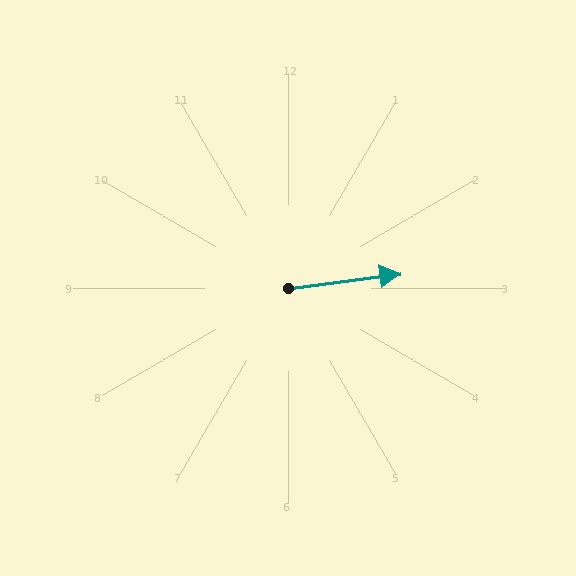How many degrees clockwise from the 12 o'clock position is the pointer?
Approximately 82 degrees.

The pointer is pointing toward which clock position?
Roughly 3 o'clock.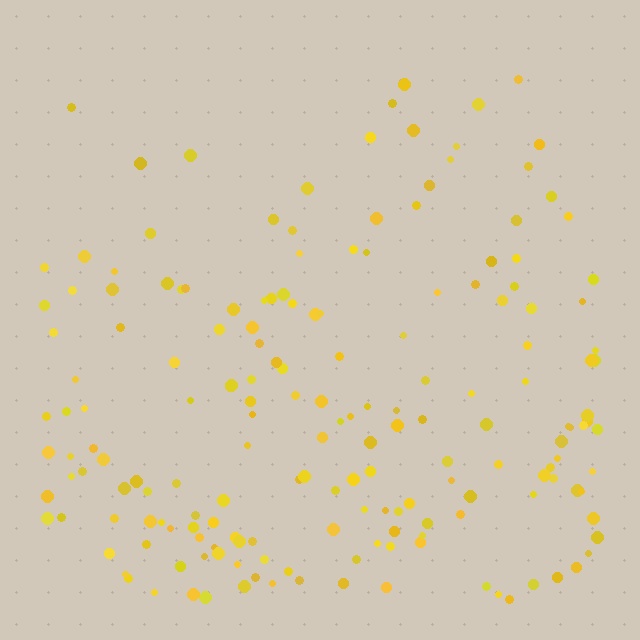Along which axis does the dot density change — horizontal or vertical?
Vertical.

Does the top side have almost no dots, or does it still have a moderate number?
Still a moderate number, just noticeably fewer than the bottom.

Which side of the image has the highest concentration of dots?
The bottom.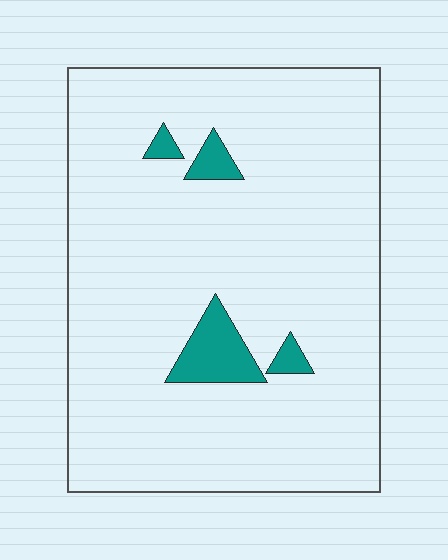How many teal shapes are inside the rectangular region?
4.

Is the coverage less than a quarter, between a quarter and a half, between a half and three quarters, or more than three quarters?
Less than a quarter.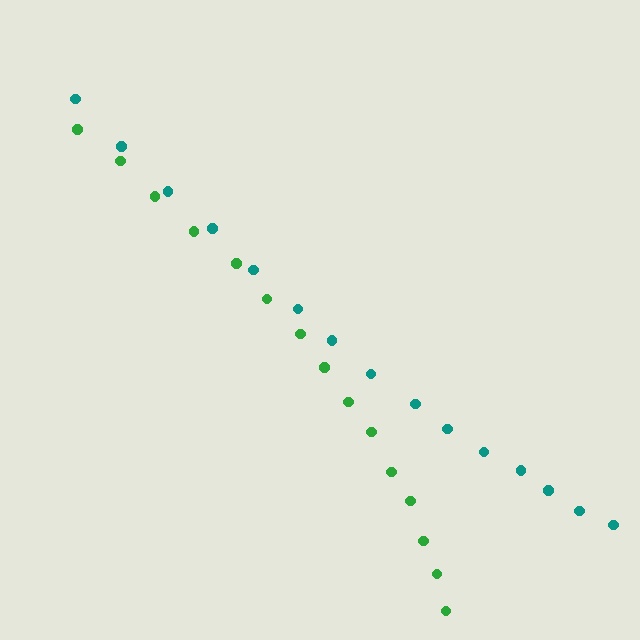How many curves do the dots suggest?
There are 2 distinct paths.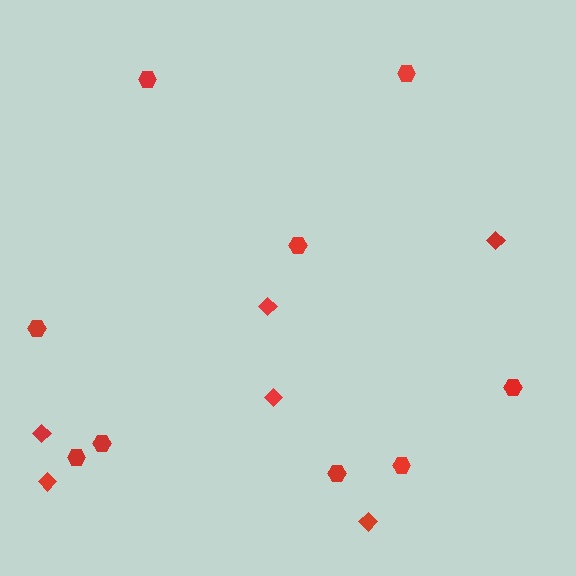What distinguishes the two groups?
There are 2 groups: one group of hexagons (9) and one group of diamonds (6).